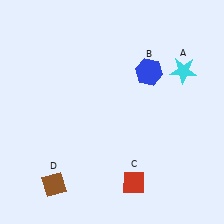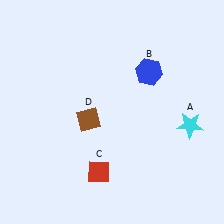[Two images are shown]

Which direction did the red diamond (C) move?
The red diamond (C) moved left.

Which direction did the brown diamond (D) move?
The brown diamond (D) moved up.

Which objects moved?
The objects that moved are: the cyan star (A), the red diamond (C), the brown diamond (D).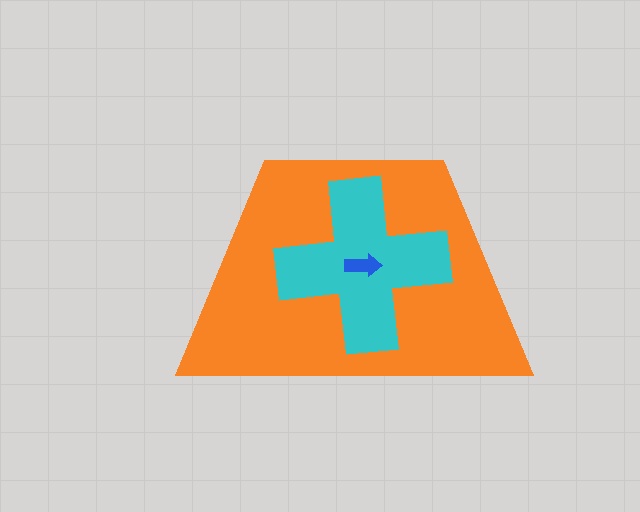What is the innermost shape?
The blue arrow.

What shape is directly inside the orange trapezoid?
The cyan cross.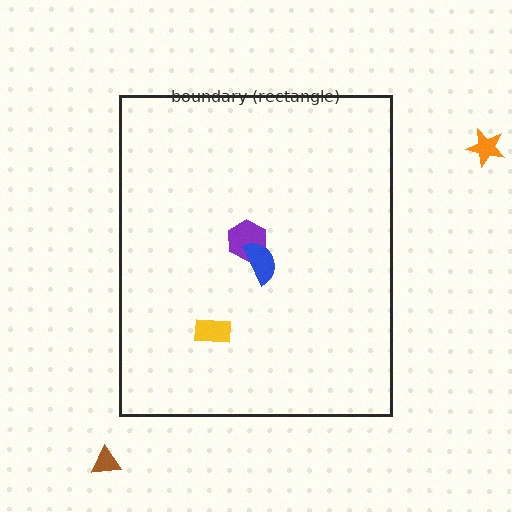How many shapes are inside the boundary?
3 inside, 2 outside.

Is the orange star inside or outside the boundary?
Outside.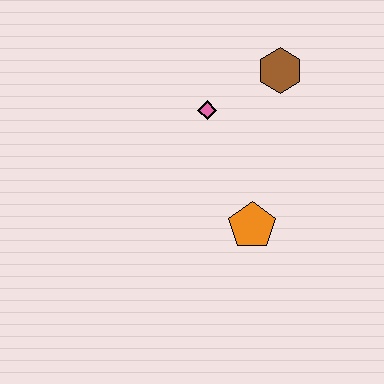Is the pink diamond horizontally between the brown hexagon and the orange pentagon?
No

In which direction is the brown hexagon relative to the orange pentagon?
The brown hexagon is above the orange pentagon.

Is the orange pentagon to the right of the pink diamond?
Yes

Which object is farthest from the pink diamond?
The orange pentagon is farthest from the pink diamond.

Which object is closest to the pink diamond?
The brown hexagon is closest to the pink diamond.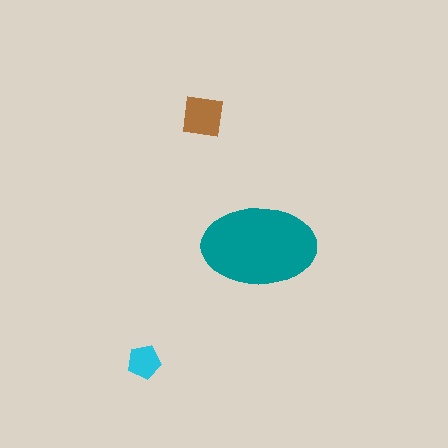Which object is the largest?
The teal ellipse.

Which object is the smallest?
The cyan pentagon.